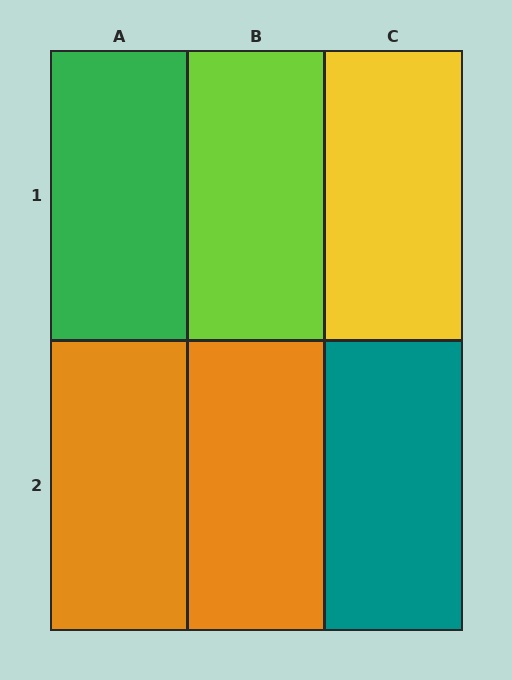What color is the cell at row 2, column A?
Orange.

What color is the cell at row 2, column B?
Orange.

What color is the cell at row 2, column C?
Teal.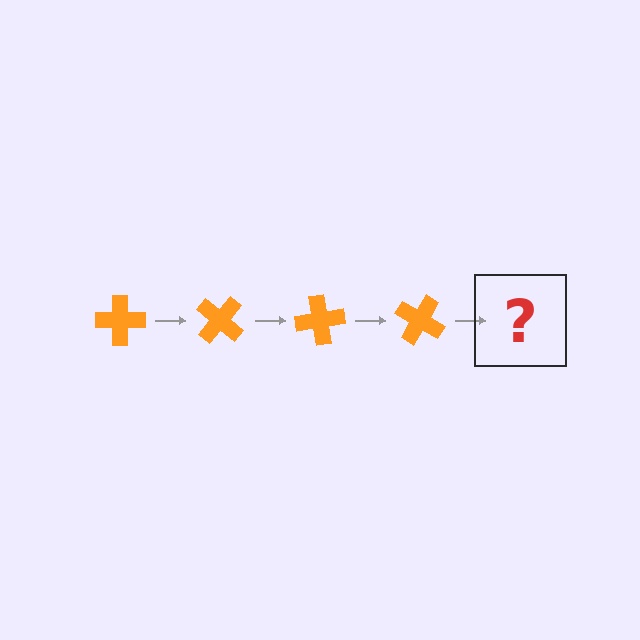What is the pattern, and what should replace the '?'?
The pattern is that the cross rotates 40 degrees each step. The '?' should be an orange cross rotated 160 degrees.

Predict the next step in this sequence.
The next step is an orange cross rotated 160 degrees.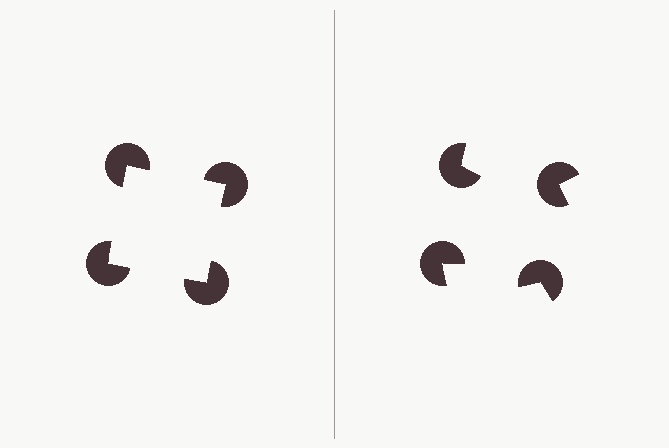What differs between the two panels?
The pac-man discs are positioned identically on both sides; only the wedge orientations differ. On the left they align to a square; on the right they are misaligned.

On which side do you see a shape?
An illusory square appears on the left side. On the right side the wedge cuts are rotated, so no coherent shape forms.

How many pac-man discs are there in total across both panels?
8 — 4 on each side.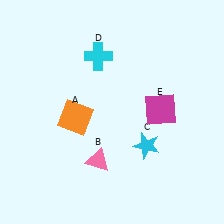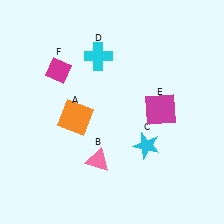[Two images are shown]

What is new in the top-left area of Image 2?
A magenta diamond (F) was added in the top-left area of Image 2.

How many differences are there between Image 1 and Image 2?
There is 1 difference between the two images.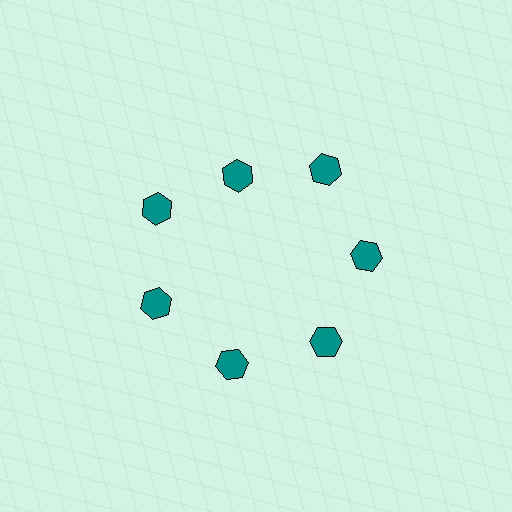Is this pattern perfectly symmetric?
No. The 7 teal hexagons are arranged in a ring, but one element near the 12 o'clock position is pulled inward toward the center, breaking the 7-fold rotational symmetry.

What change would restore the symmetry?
The symmetry would be restored by moving it outward, back onto the ring so that all 7 hexagons sit at equal angles and equal distance from the center.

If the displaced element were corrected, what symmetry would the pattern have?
It would have 7-fold rotational symmetry — the pattern would map onto itself every 51 degrees.